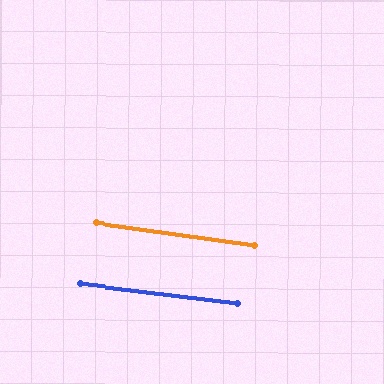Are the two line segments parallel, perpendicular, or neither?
Parallel — their directions differ by only 1.3°.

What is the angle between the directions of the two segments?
Approximately 1 degree.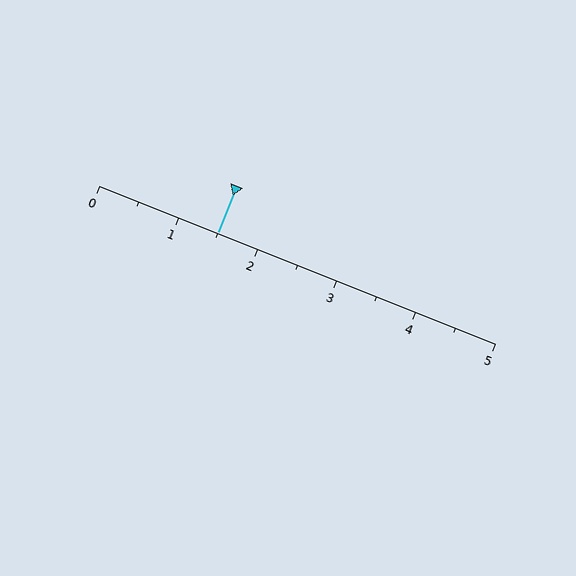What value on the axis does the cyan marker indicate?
The marker indicates approximately 1.5.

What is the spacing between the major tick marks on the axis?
The major ticks are spaced 1 apart.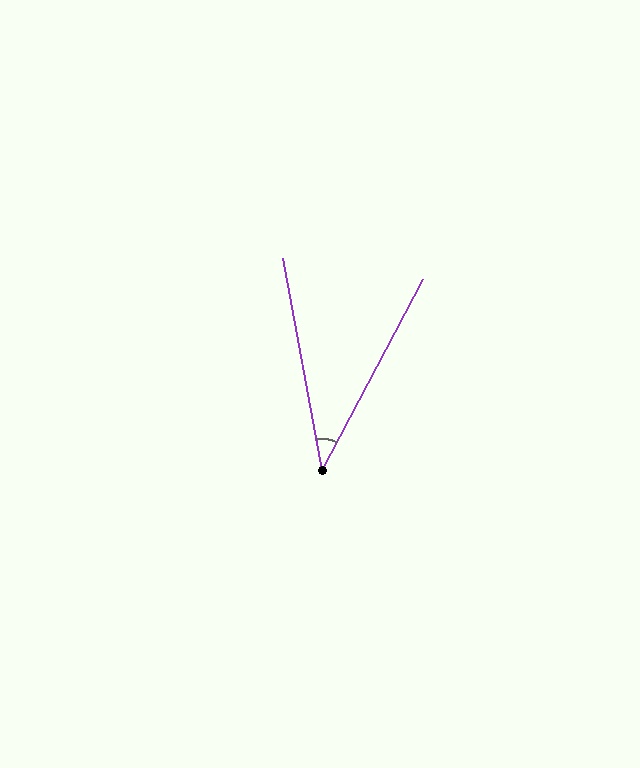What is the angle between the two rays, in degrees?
Approximately 38 degrees.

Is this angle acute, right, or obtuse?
It is acute.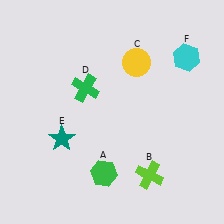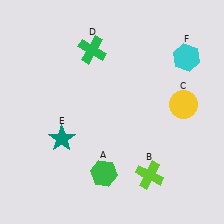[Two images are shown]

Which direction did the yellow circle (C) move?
The yellow circle (C) moved right.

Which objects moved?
The objects that moved are: the yellow circle (C), the green cross (D).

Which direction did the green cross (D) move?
The green cross (D) moved up.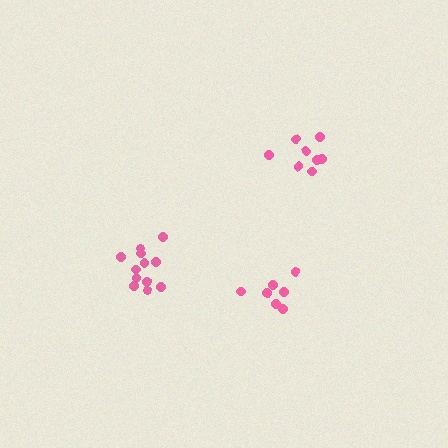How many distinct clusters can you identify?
There are 3 distinct clusters.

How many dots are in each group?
Group 1: 12 dots, Group 2: 7 dots, Group 3: 8 dots (27 total).